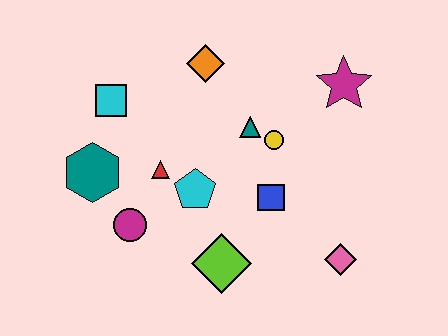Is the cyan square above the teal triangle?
Yes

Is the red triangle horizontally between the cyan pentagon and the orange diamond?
No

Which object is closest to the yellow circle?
The teal triangle is closest to the yellow circle.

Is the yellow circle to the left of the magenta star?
Yes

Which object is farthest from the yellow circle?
The teal hexagon is farthest from the yellow circle.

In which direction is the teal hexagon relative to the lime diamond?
The teal hexagon is to the left of the lime diamond.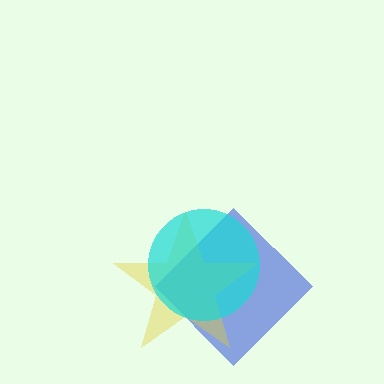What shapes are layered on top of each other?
The layered shapes are: a blue diamond, a yellow star, a cyan circle.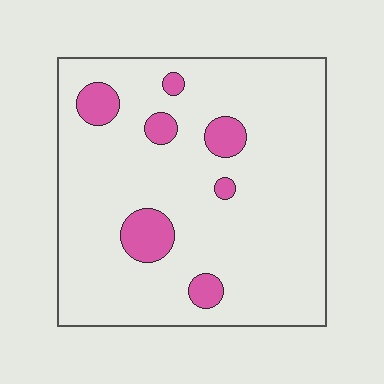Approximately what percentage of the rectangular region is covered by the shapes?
Approximately 10%.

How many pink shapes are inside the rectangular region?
7.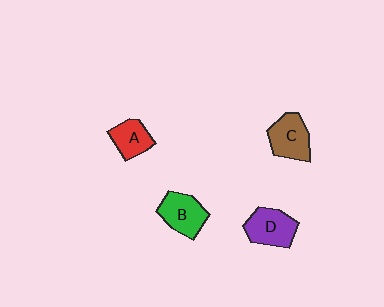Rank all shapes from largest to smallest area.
From largest to smallest: D (purple), B (green), C (brown), A (red).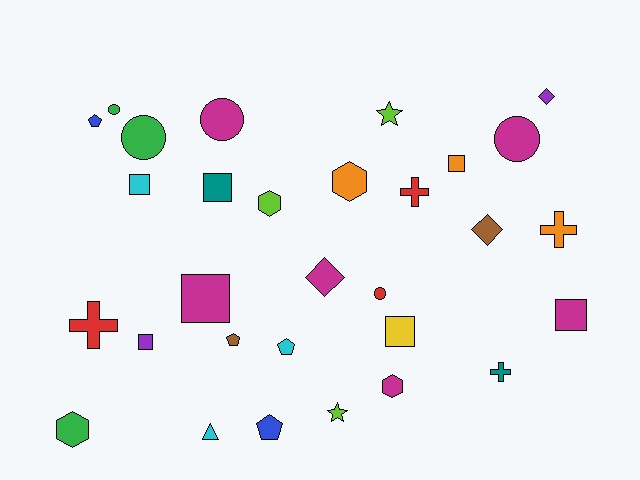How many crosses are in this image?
There are 4 crosses.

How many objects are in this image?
There are 30 objects.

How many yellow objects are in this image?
There is 1 yellow object.